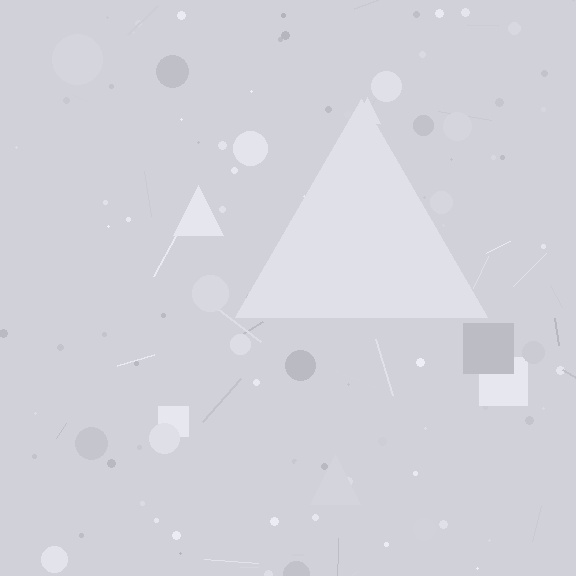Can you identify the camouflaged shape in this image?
The camouflaged shape is a triangle.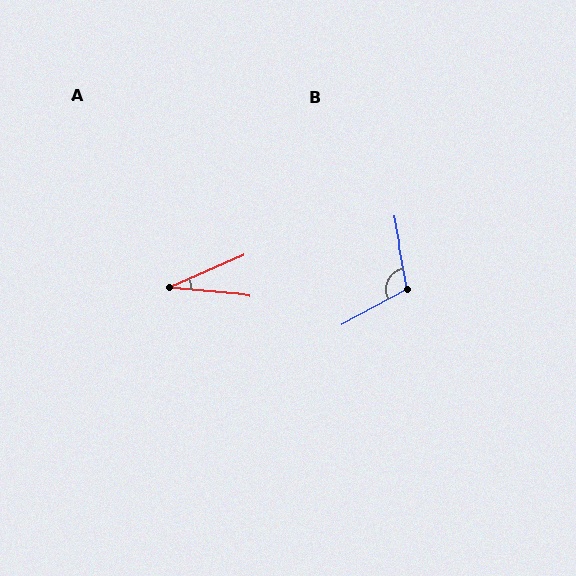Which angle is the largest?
B, at approximately 108 degrees.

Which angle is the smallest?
A, at approximately 29 degrees.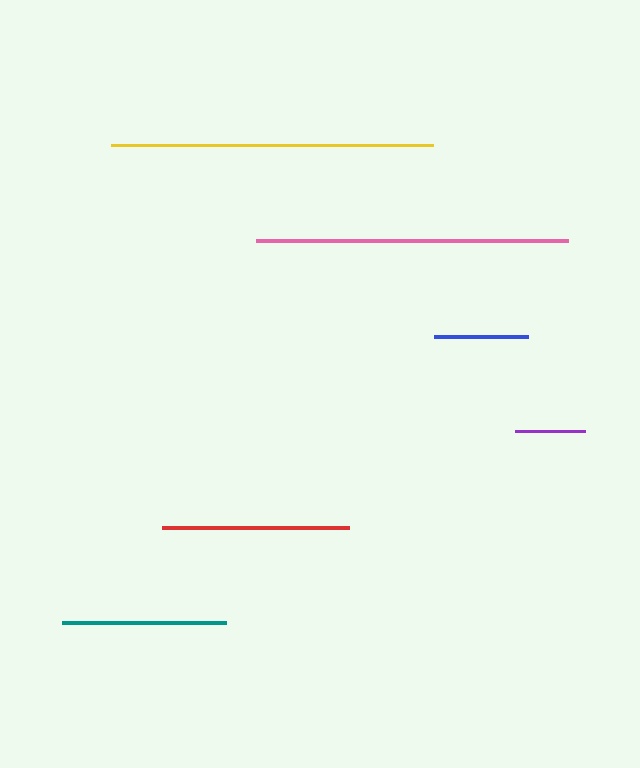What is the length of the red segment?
The red segment is approximately 188 pixels long.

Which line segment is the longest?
The yellow line is the longest at approximately 322 pixels.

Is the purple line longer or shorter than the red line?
The red line is longer than the purple line.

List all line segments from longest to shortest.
From longest to shortest: yellow, pink, red, teal, blue, purple.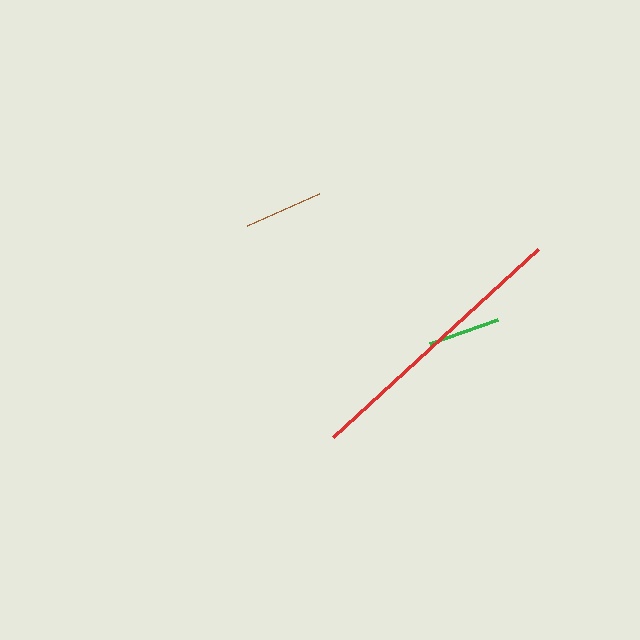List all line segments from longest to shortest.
From longest to shortest: red, brown, green.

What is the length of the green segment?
The green segment is approximately 72 pixels long.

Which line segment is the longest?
The red line is the longest at approximately 278 pixels.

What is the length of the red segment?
The red segment is approximately 278 pixels long.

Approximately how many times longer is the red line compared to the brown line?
The red line is approximately 3.6 times the length of the brown line.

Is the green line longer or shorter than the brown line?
The brown line is longer than the green line.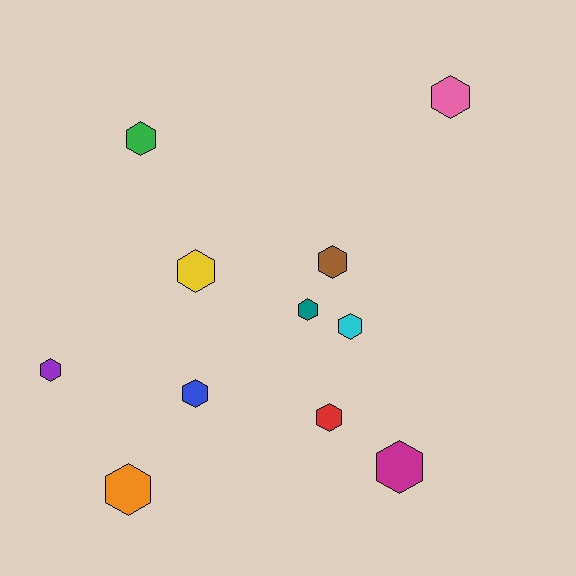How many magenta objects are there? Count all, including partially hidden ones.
There is 1 magenta object.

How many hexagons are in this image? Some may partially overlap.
There are 11 hexagons.